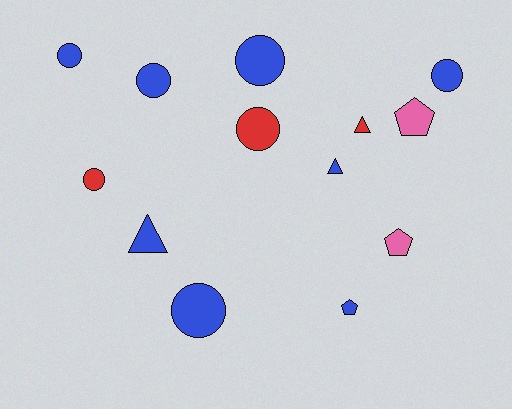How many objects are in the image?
There are 13 objects.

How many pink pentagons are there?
There are 2 pink pentagons.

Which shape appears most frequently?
Circle, with 7 objects.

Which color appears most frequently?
Blue, with 8 objects.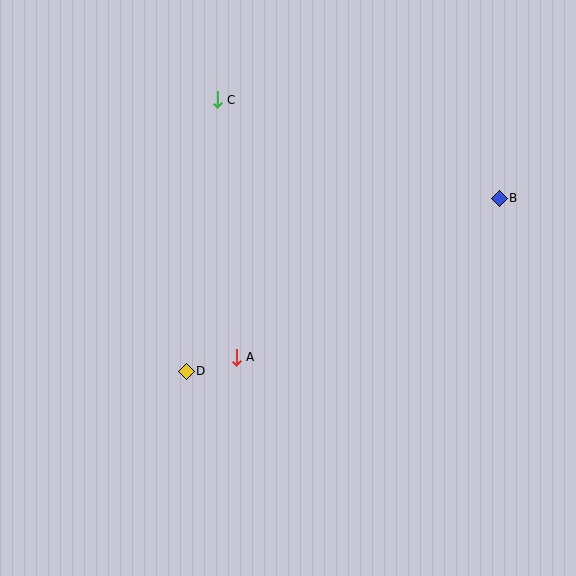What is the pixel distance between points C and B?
The distance between C and B is 298 pixels.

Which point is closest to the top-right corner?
Point B is closest to the top-right corner.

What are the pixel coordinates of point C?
Point C is at (217, 100).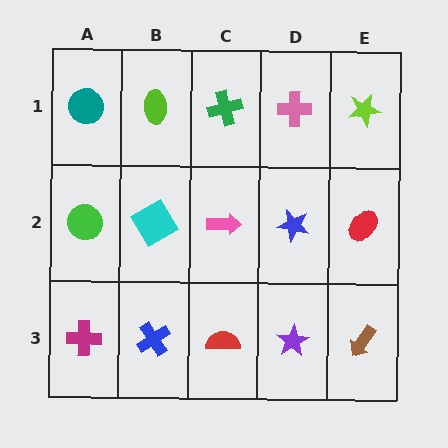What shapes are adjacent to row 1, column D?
A blue star (row 2, column D), a green cross (row 1, column C), a lime star (row 1, column E).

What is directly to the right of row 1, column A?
A lime ellipse.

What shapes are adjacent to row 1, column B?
A cyan diamond (row 2, column B), a teal circle (row 1, column A), a green cross (row 1, column C).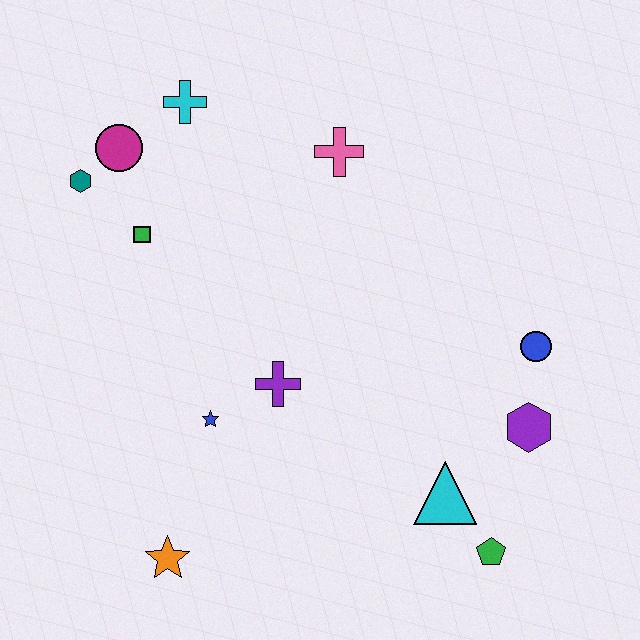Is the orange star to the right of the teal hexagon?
Yes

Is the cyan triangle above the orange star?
Yes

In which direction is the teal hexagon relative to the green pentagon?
The teal hexagon is to the left of the green pentagon.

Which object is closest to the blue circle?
The purple hexagon is closest to the blue circle.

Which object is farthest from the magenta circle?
The green pentagon is farthest from the magenta circle.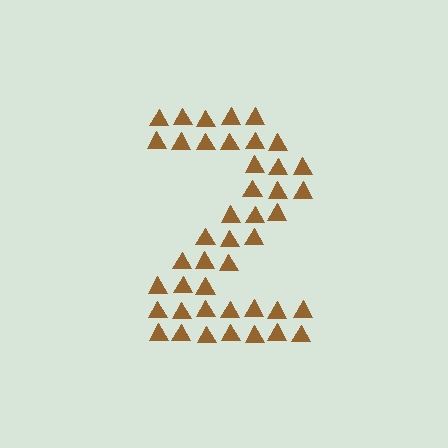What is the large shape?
The large shape is the digit 2.